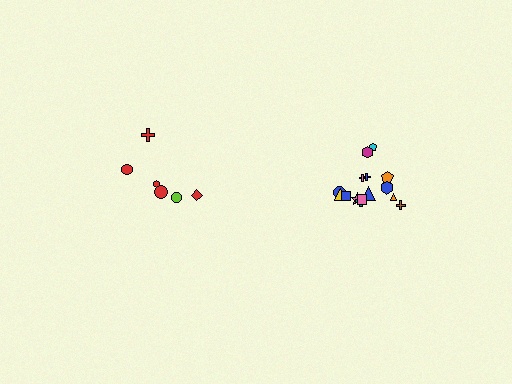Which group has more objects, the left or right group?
The right group.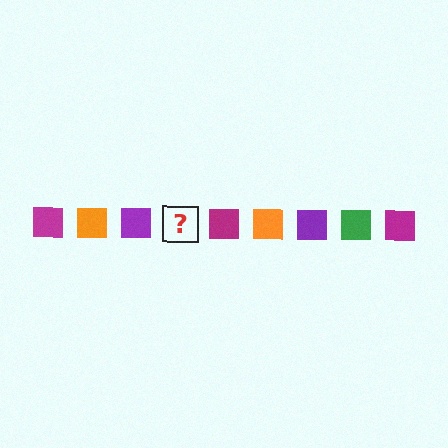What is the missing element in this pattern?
The missing element is a green square.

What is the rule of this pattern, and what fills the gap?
The rule is that the pattern cycles through magenta, orange, purple, green squares. The gap should be filled with a green square.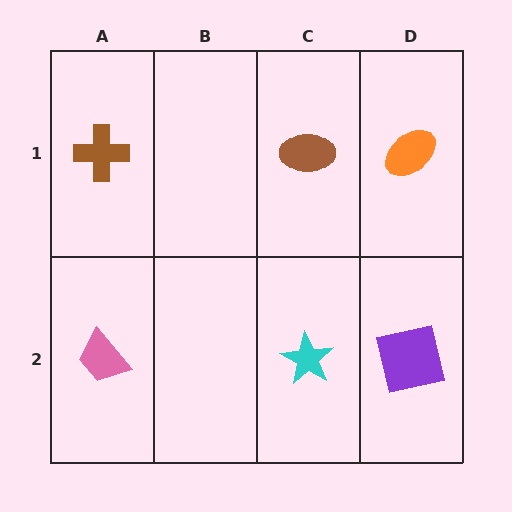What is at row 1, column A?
A brown cross.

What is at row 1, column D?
An orange ellipse.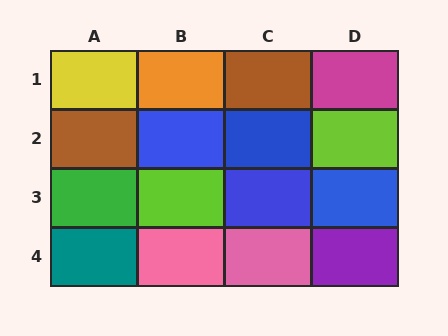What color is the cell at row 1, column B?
Orange.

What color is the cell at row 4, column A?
Teal.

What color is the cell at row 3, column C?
Blue.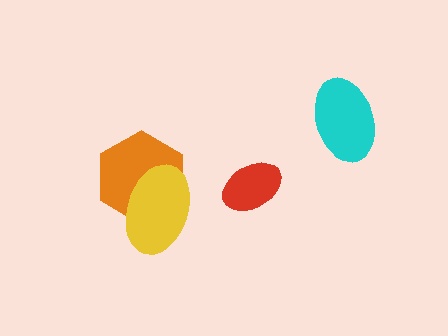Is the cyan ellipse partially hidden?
No, no other shape covers it.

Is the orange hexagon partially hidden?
Yes, it is partially covered by another shape.